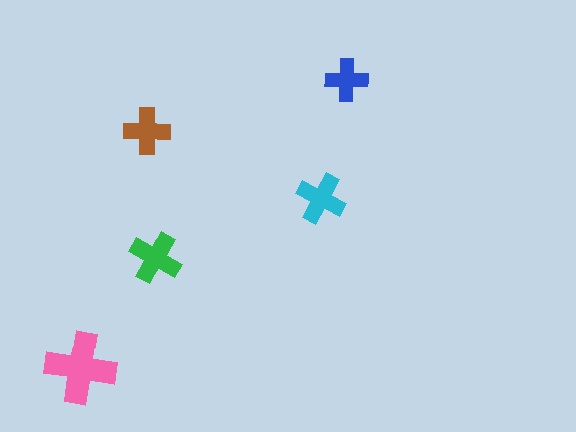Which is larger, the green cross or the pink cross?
The pink one.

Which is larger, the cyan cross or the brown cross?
The cyan one.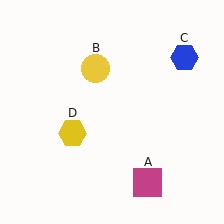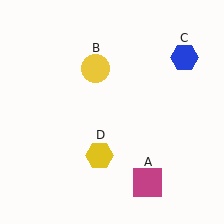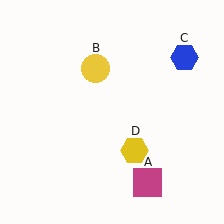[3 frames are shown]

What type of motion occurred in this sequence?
The yellow hexagon (object D) rotated counterclockwise around the center of the scene.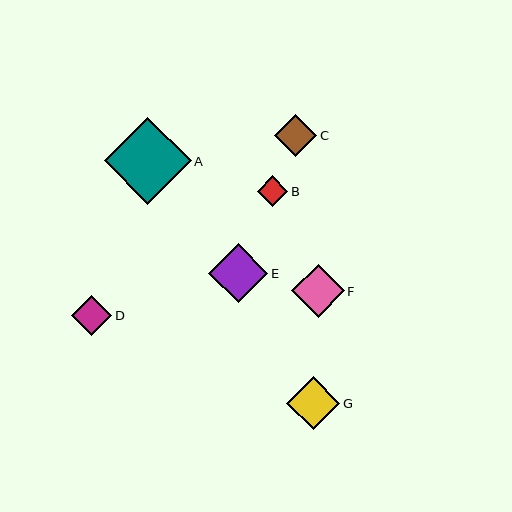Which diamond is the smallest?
Diamond B is the smallest with a size of approximately 31 pixels.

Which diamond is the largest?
Diamond A is the largest with a size of approximately 87 pixels.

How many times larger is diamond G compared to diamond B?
Diamond G is approximately 1.7 times the size of diamond B.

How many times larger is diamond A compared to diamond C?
Diamond A is approximately 2.1 times the size of diamond C.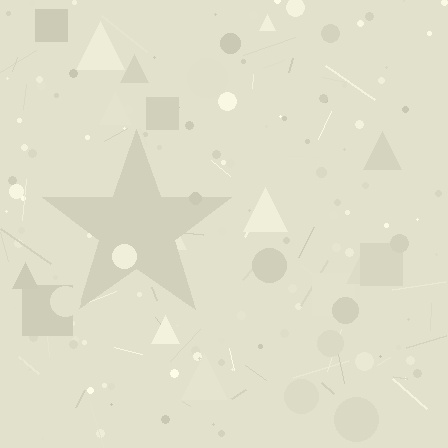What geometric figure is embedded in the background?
A star is embedded in the background.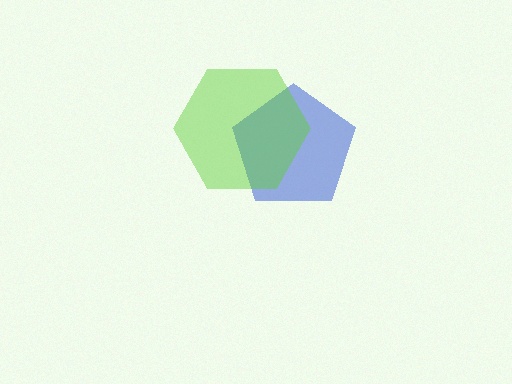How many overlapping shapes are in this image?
There are 2 overlapping shapes in the image.